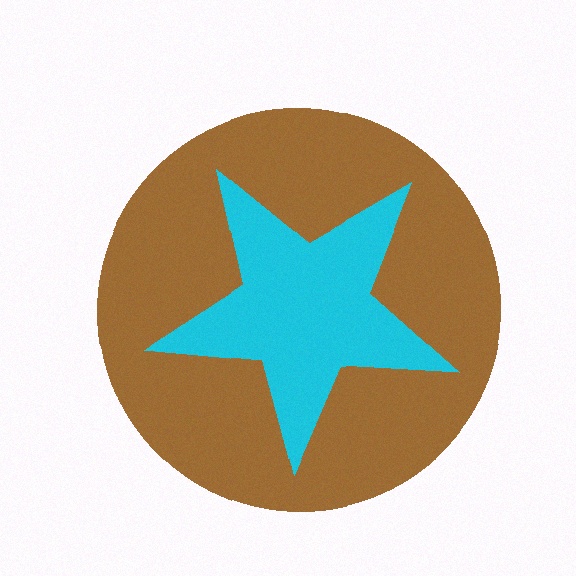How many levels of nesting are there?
2.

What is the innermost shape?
The cyan star.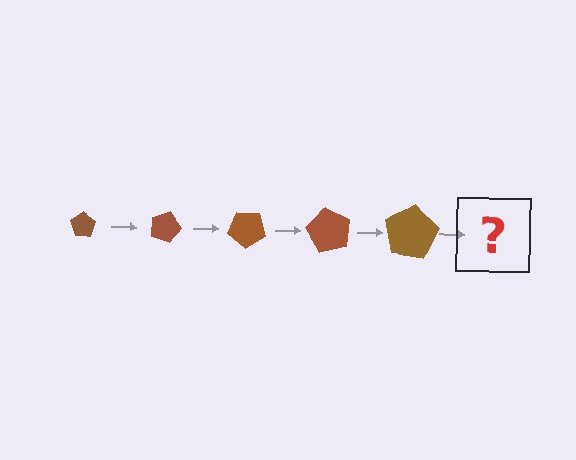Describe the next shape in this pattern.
It should be a pentagon, larger than the previous one and rotated 100 degrees from the start.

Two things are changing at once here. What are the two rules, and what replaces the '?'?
The two rules are that the pentagon grows larger each step and it rotates 20 degrees each step. The '?' should be a pentagon, larger than the previous one and rotated 100 degrees from the start.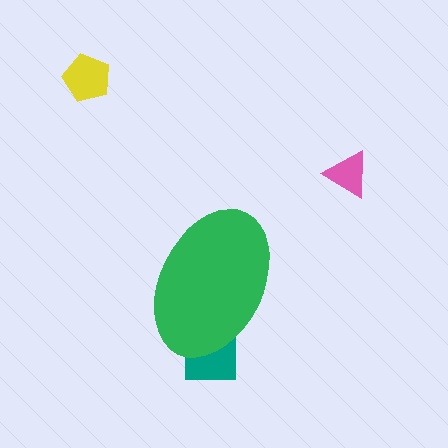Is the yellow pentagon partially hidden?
No, the yellow pentagon is fully visible.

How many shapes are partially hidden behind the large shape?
1 shape is partially hidden.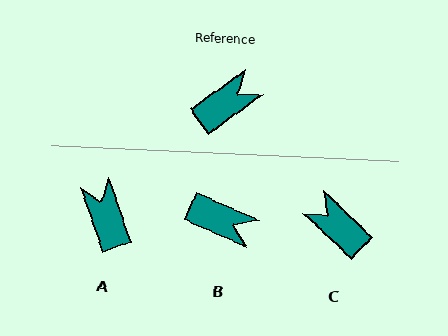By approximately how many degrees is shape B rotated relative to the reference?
Approximately 60 degrees clockwise.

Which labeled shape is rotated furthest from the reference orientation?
C, about 101 degrees away.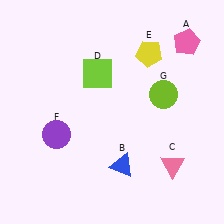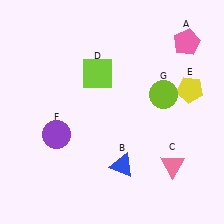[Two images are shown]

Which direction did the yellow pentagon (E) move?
The yellow pentagon (E) moved right.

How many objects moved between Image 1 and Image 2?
1 object moved between the two images.